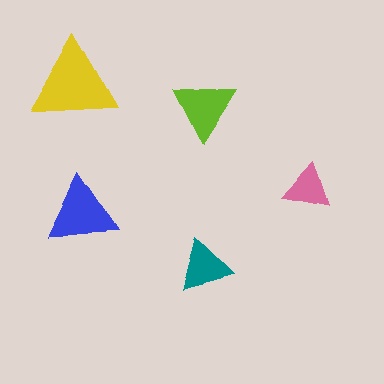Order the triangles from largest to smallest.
the yellow one, the blue one, the lime one, the teal one, the pink one.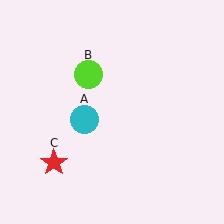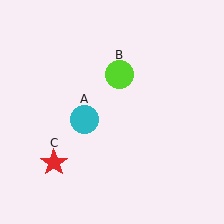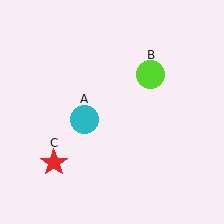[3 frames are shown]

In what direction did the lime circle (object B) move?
The lime circle (object B) moved right.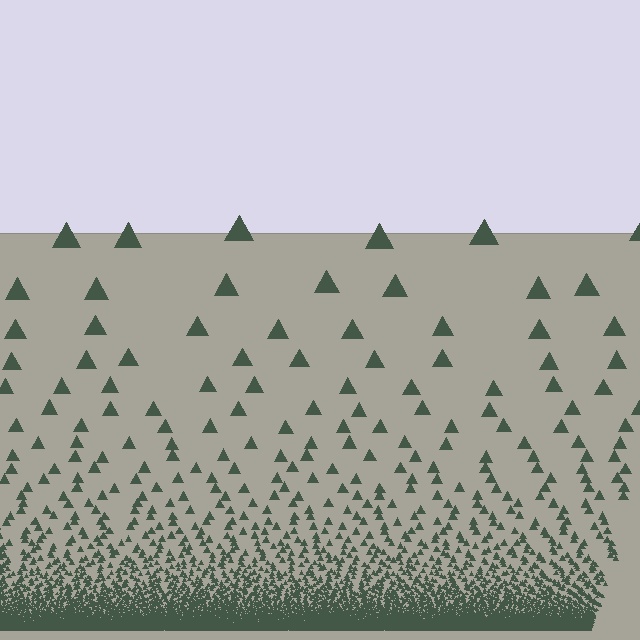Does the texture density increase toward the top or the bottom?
Density increases toward the bottom.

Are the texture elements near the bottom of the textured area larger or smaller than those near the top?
Smaller. The gradient is inverted — elements near the bottom are smaller and denser.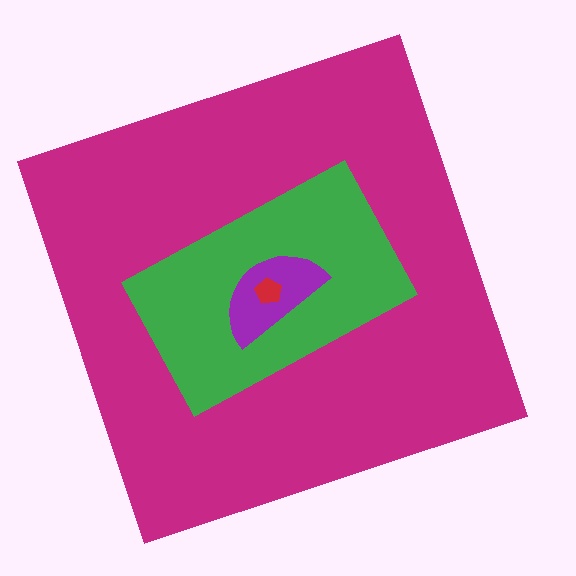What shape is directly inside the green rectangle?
The purple semicircle.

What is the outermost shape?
The magenta square.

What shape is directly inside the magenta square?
The green rectangle.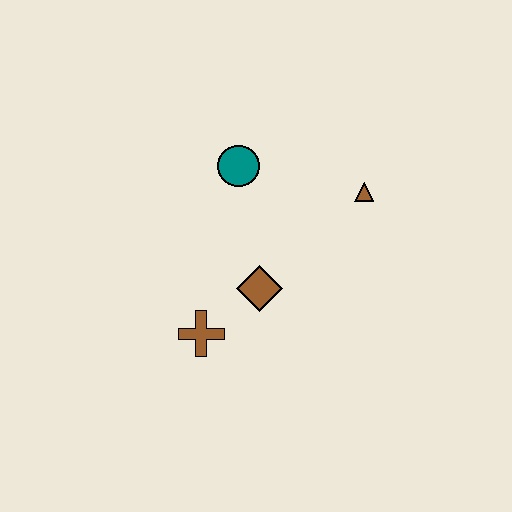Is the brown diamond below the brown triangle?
Yes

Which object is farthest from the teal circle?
The brown cross is farthest from the teal circle.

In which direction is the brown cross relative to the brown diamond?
The brown cross is to the left of the brown diamond.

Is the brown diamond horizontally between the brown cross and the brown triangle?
Yes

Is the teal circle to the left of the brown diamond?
Yes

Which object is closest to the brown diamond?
The brown cross is closest to the brown diamond.